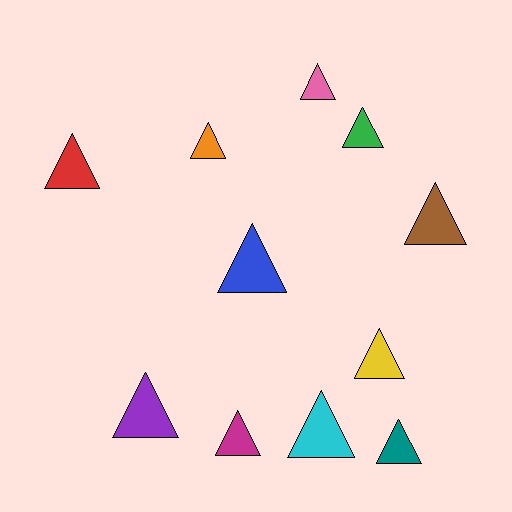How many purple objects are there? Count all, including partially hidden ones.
There is 1 purple object.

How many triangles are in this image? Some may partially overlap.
There are 11 triangles.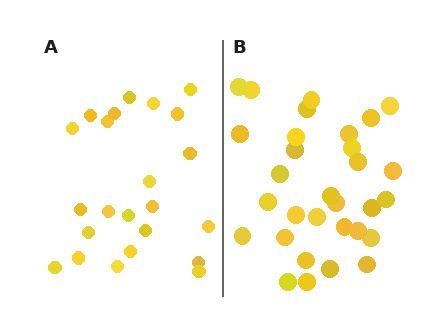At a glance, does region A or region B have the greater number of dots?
Region B (the right region) has more dots.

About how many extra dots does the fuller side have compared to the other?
Region B has roughly 8 or so more dots than region A.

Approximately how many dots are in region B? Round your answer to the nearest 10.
About 30 dots. (The exact count is 31, which rounds to 30.)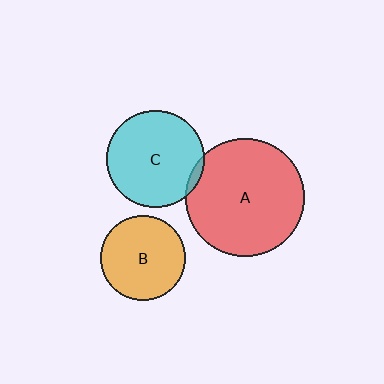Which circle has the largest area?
Circle A (red).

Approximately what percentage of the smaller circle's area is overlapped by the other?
Approximately 5%.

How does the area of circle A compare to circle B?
Approximately 2.0 times.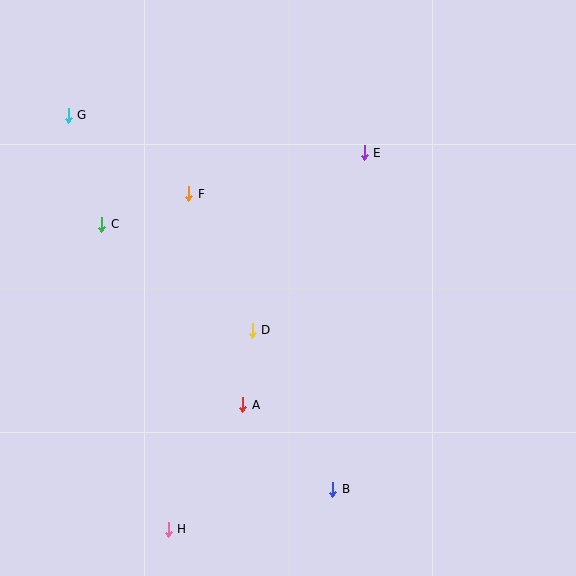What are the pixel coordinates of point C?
Point C is at (102, 224).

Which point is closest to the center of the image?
Point D at (252, 330) is closest to the center.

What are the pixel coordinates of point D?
Point D is at (252, 330).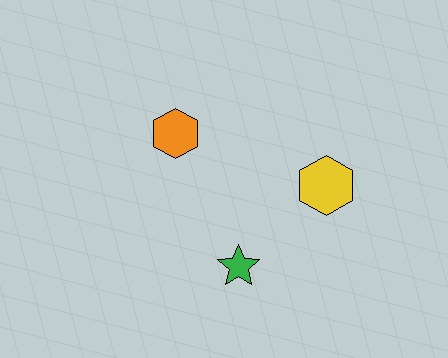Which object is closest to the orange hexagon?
The green star is closest to the orange hexagon.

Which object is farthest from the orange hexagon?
The yellow hexagon is farthest from the orange hexagon.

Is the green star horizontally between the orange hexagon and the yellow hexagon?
Yes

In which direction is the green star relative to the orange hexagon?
The green star is below the orange hexagon.